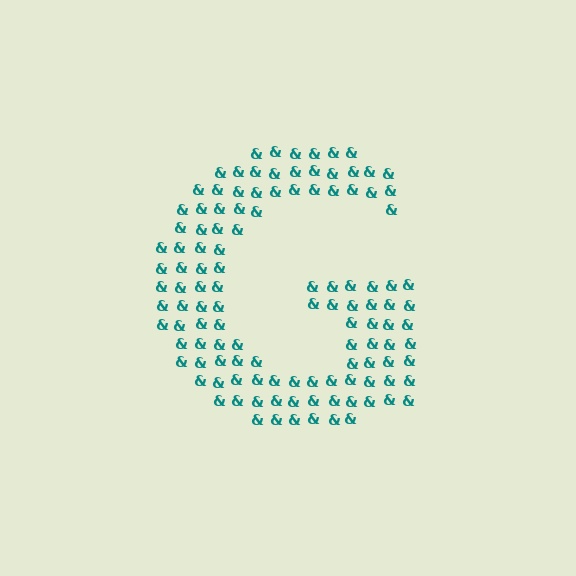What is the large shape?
The large shape is the letter G.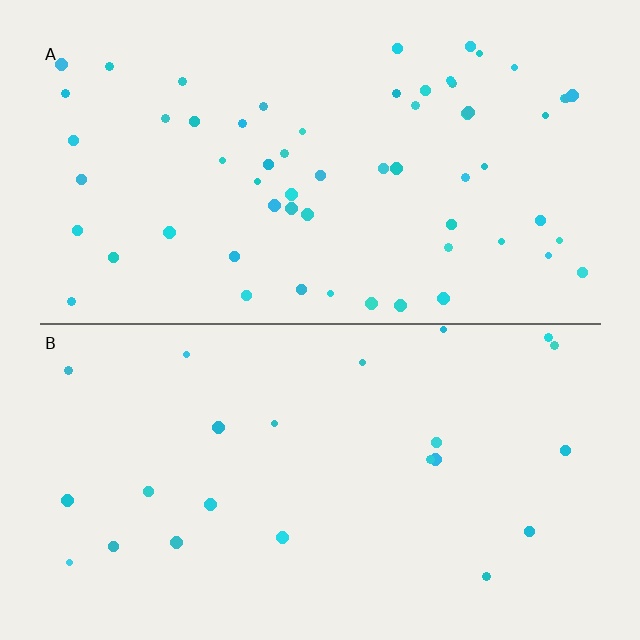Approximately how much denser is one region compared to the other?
Approximately 2.6× — region A over region B.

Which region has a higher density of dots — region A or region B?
A (the top).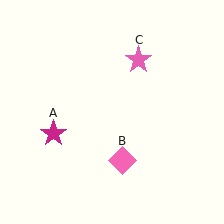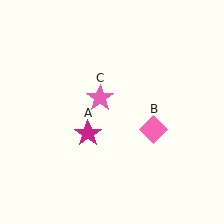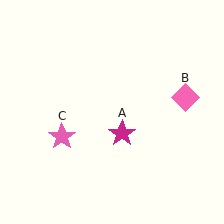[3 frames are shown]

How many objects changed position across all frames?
3 objects changed position: magenta star (object A), pink diamond (object B), pink star (object C).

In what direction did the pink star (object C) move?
The pink star (object C) moved down and to the left.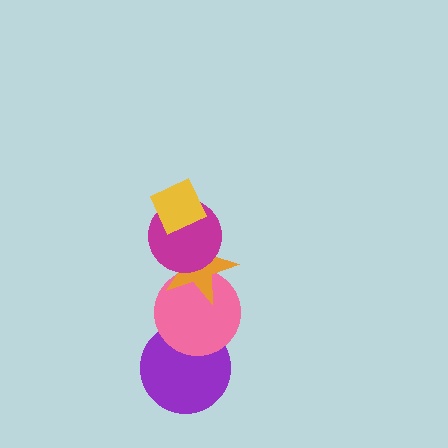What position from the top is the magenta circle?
The magenta circle is 2nd from the top.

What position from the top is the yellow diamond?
The yellow diamond is 1st from the top.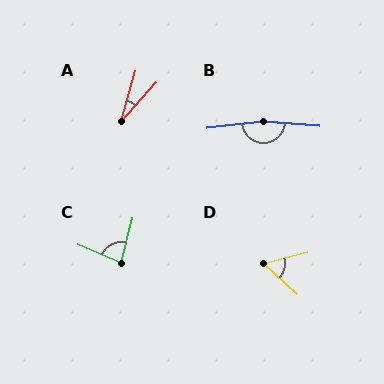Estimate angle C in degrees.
Approximately 81 degrees.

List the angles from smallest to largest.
A (26°), D (57°), C (81°), B (169°).